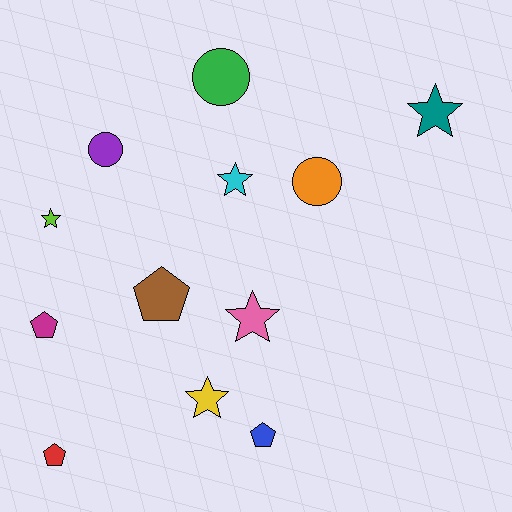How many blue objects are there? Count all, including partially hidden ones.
There is 1 blue object.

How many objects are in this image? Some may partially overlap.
There are 12 objects.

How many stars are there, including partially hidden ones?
There are 5 stars.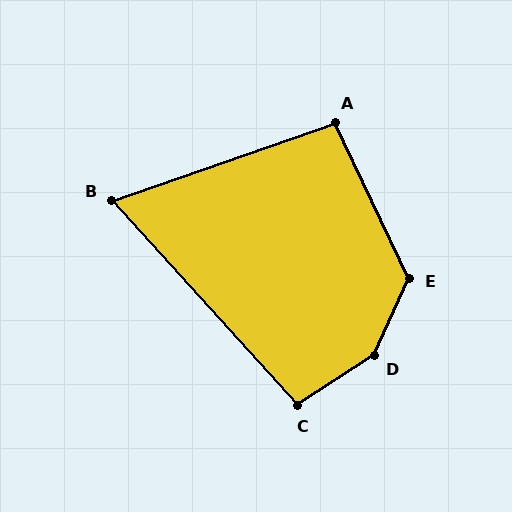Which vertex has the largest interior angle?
D, at approximately 147 degrees.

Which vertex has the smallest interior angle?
B, at approximately 67 degrees.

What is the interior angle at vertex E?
Approximately 130 degrees (obtuse).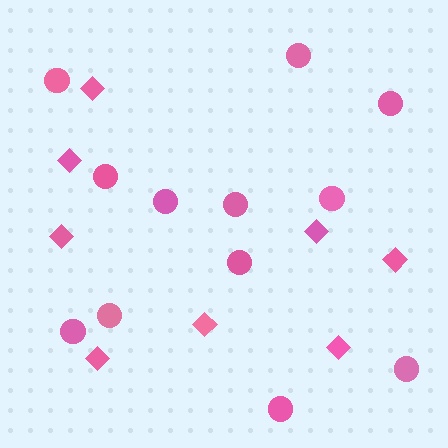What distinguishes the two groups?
There are 2 groups: one group of diamonds (8) and one group of circles (12).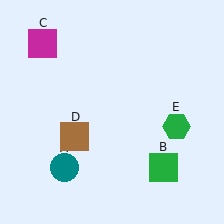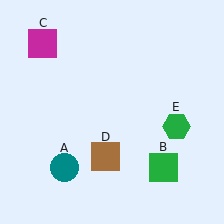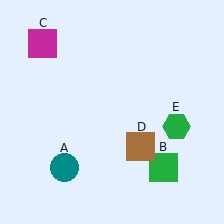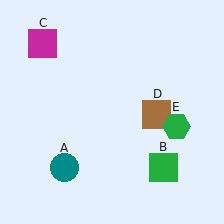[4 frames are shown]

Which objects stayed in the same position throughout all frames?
Teal circle (object A) and green square (object B) and magenta square (object C) and green hexagon (object E) remained stationary.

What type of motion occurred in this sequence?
The brown square (object D) rotated counterclockwise around the center of the scene.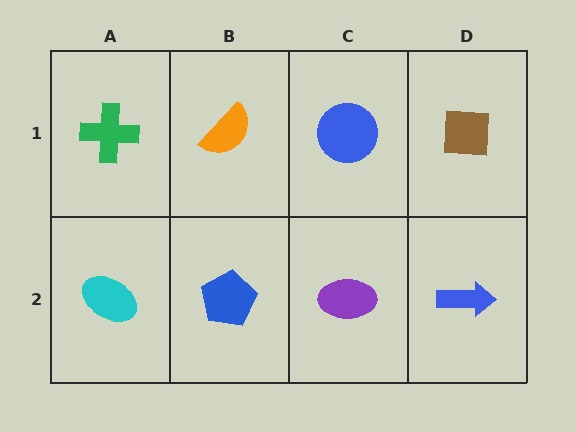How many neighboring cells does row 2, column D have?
2.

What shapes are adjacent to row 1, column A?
A cyan ellipse (row 2, column A), an orange semicircle (row 1, column B).